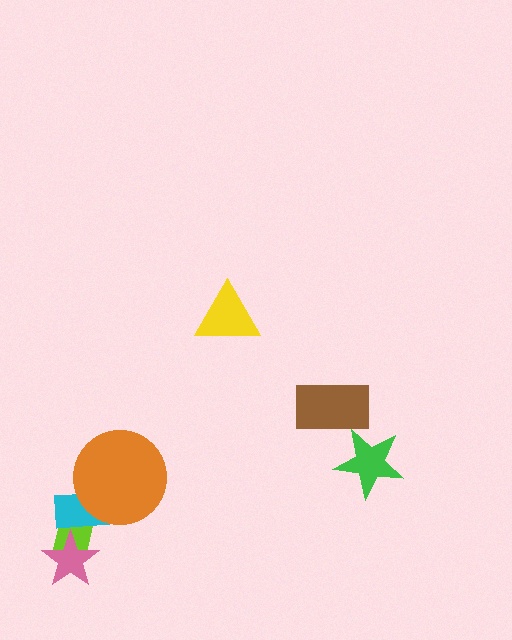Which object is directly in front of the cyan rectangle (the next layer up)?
The pink star is directly in front of the cyan rectangle.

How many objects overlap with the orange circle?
1 object overlaps with the orange circle.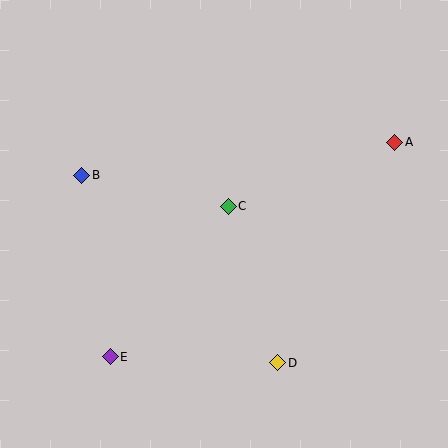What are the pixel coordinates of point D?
Point D is at (278, 363).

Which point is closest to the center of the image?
Point C at (228, 206) is closest to the center.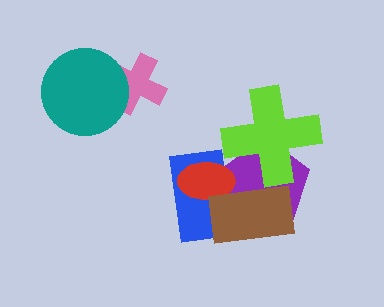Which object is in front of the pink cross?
The teal circle is in front of the pink cross.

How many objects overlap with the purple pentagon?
4 objects overlap with the purple pentagon.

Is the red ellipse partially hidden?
Yes, it is partially covered by another shape.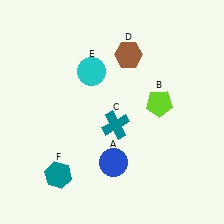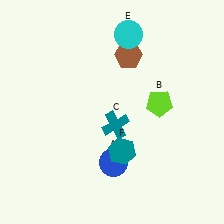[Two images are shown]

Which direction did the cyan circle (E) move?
The cyan circle (E) moved up.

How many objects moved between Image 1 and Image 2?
2 objects moved between the two images.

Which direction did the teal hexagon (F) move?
The teal hexagon (F) moved right.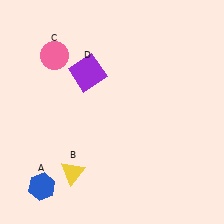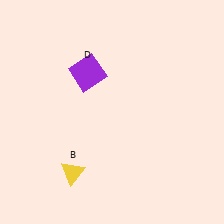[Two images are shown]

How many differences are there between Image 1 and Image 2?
There are 2 differences between the two images.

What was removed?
The pink circle (C), the blue hexagon (A) were removed in Image 2.